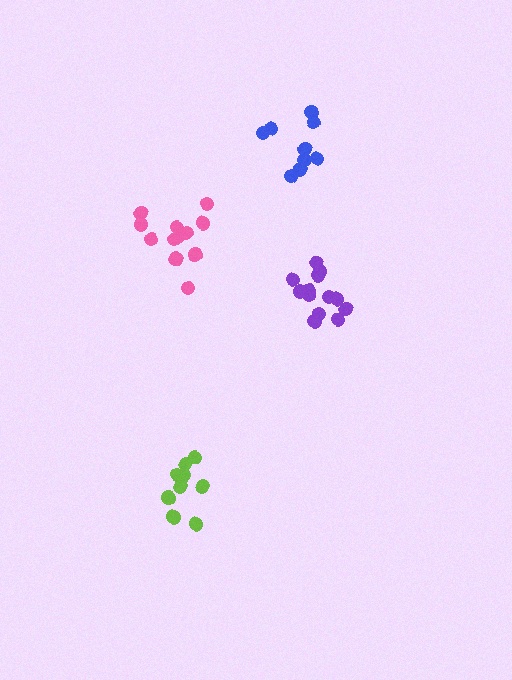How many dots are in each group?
Group 1: 12 dots, Group 2: 9 dots, Group 3: 10 dots, Group 4: 13 dots (44 total).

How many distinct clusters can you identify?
There are 4 distinct clusters.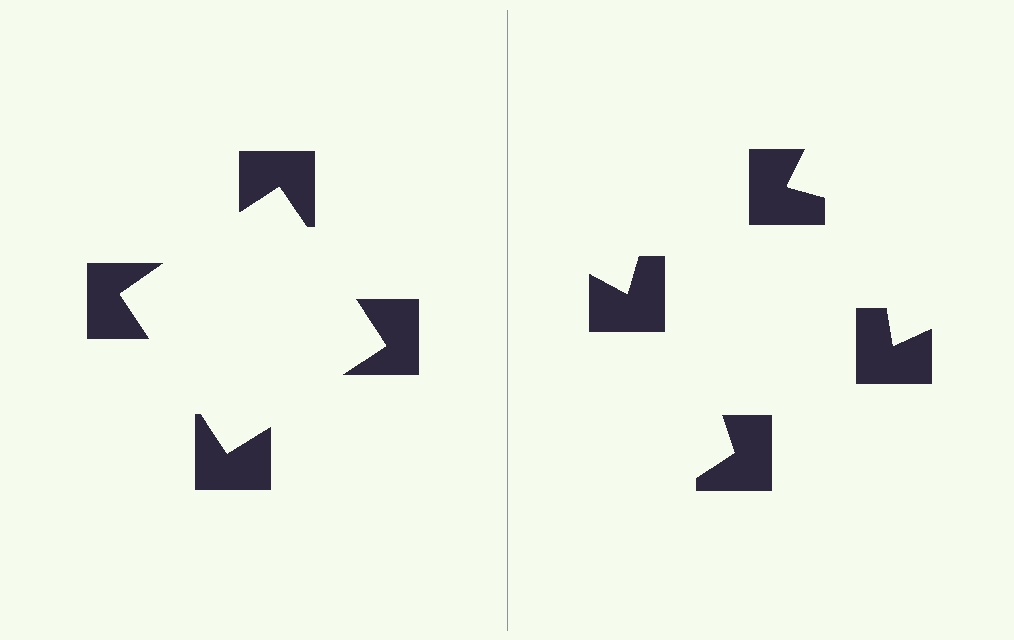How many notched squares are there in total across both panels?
8 — 4 on each side.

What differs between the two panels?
The notched squares are positioned identically on both sides; only the wedge orientations differ. On the left they align to a square; on the right they are misaligned.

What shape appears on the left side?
An illusory square.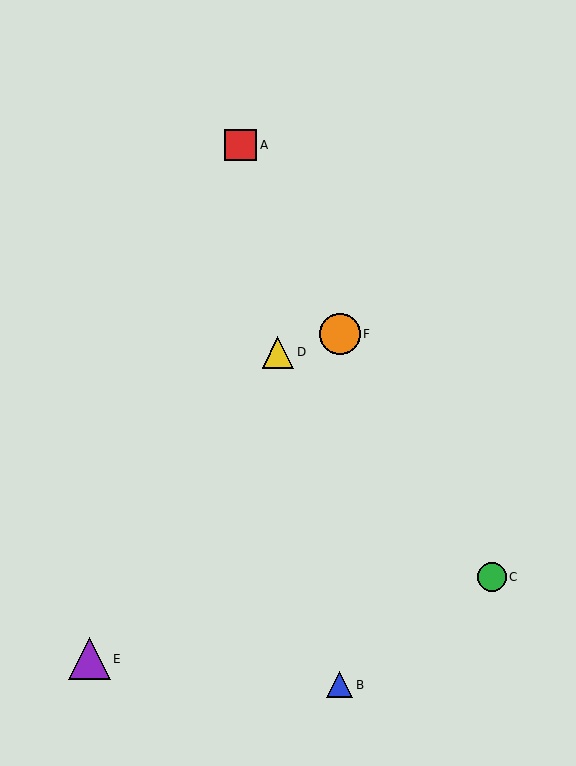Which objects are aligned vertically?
Objects B, F are aligned vertically.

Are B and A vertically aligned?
No, B is at x≈340 and A is at x≈241.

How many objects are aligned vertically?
2 objects (B, F) are aligned vertically.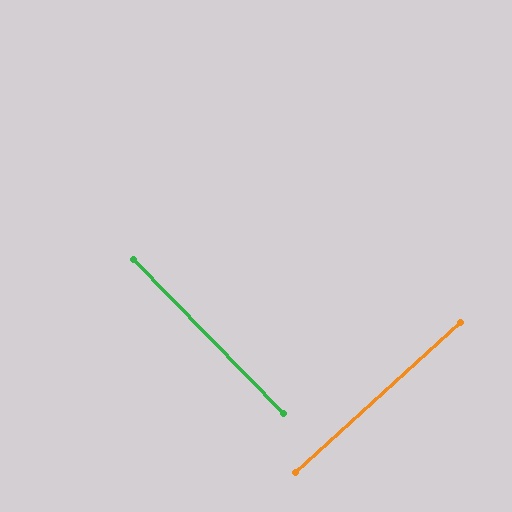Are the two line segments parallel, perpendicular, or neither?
Perpendicular — they meet at approximately 88°.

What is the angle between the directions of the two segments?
Approximately 88 degrees.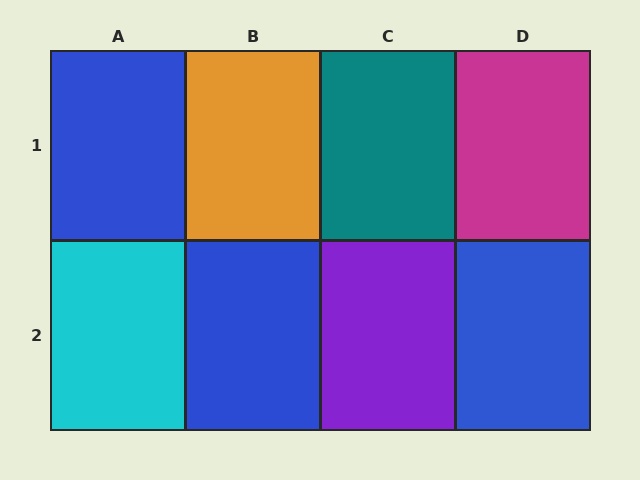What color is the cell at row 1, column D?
Magenta.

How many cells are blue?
3 cells are blue.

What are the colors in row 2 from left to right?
Cyan, blue, purple, blue.